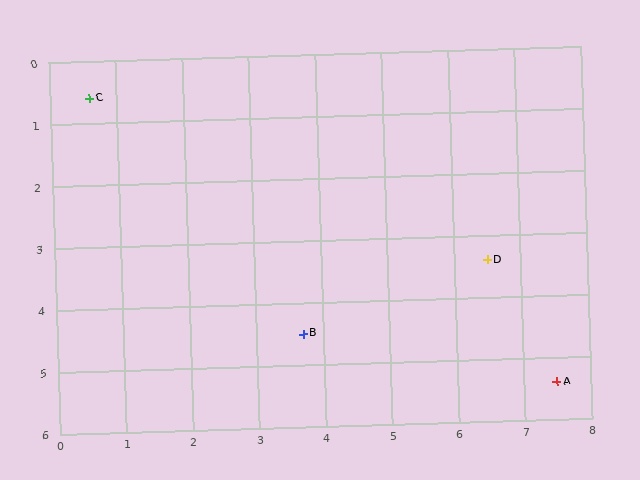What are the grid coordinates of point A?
Point A is at approximately (7.5, 5.4).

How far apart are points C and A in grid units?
Points C and A are about 8.4 grid units apart.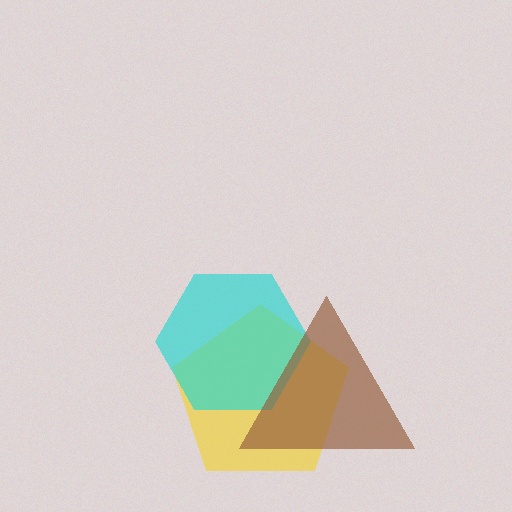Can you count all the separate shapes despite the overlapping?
Yes, there are 3 separate shapes.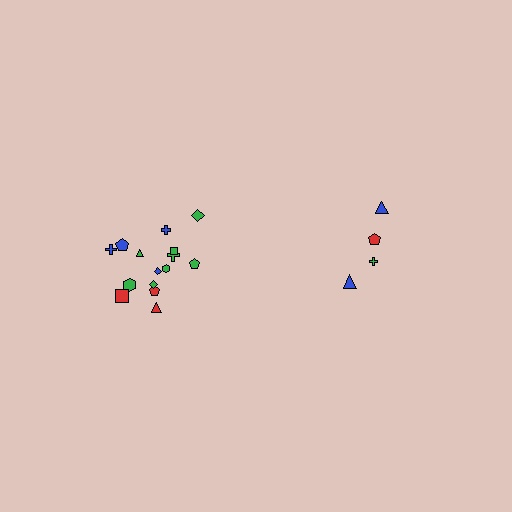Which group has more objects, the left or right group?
The left group.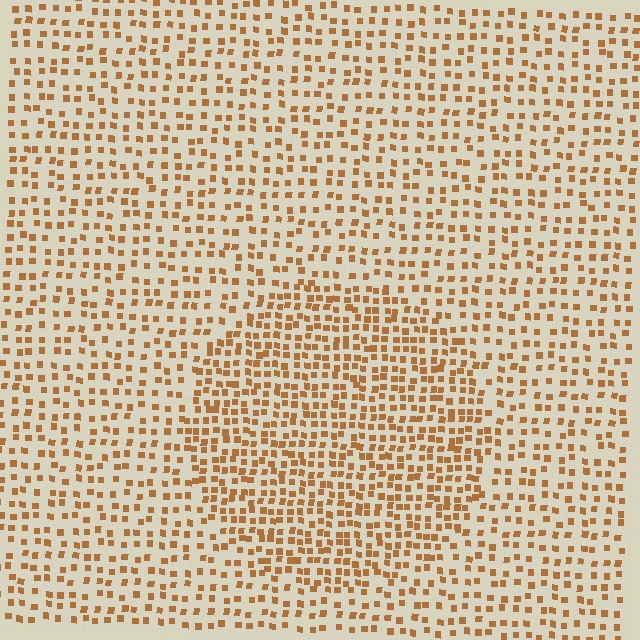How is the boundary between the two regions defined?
The boundary is defined by a change in element density (approximately 1.7x ratio). All elements are the same color, size, and shape.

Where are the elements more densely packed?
The elements are more densely packed inside the circle boundary.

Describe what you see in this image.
The image contains small brown elements arranged at two different densities. A circle-shaped region is visible where the elements are more densely packed than the surrounding area.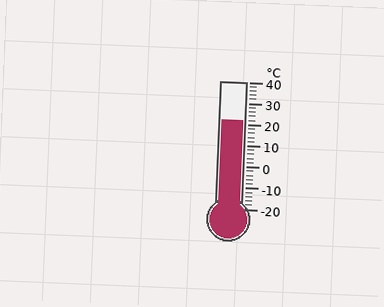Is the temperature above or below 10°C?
The temperature is above 10°C.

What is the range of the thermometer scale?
The thermometer scale ranges from -20°C to 40°C.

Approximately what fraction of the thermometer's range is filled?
The thermometer is filled to approximately 70% of its range.